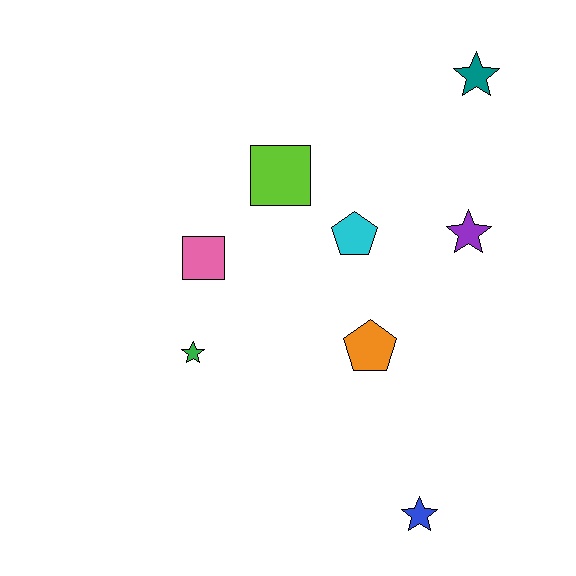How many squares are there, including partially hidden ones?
There are 2 squares.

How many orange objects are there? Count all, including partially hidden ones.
There is 1 orange object.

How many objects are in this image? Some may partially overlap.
There are 8 objects.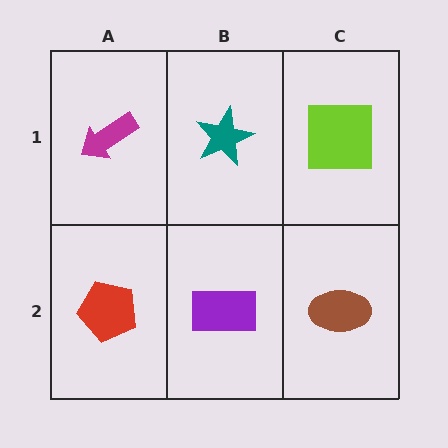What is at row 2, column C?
A brown ellipse.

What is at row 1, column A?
A magenta arrow.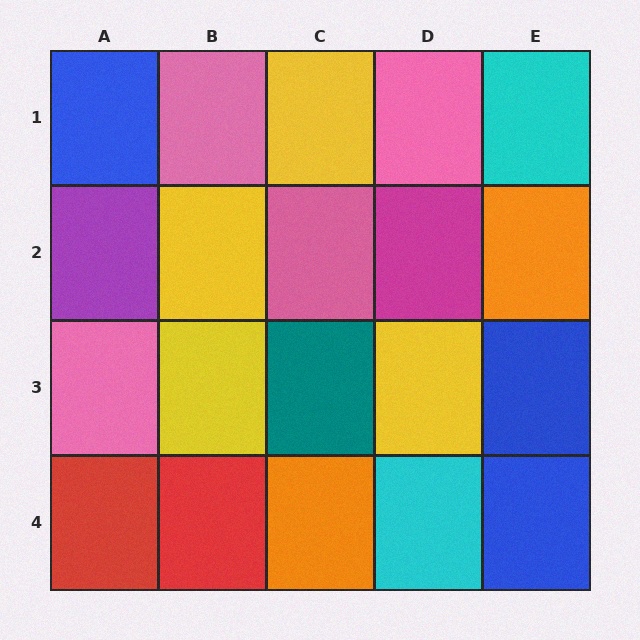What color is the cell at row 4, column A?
Red.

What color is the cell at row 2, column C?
Pink.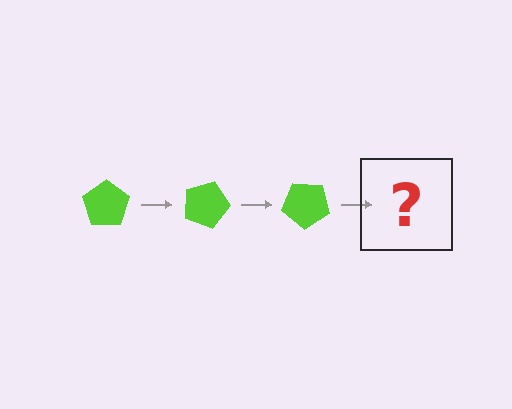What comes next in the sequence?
The next element should be a lime pentagon rotated 60 degrees.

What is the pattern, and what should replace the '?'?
The pattern is that the pentagon rotates 20 degrees each step. The '?' should be a lime pentagon rotated 60 degrees.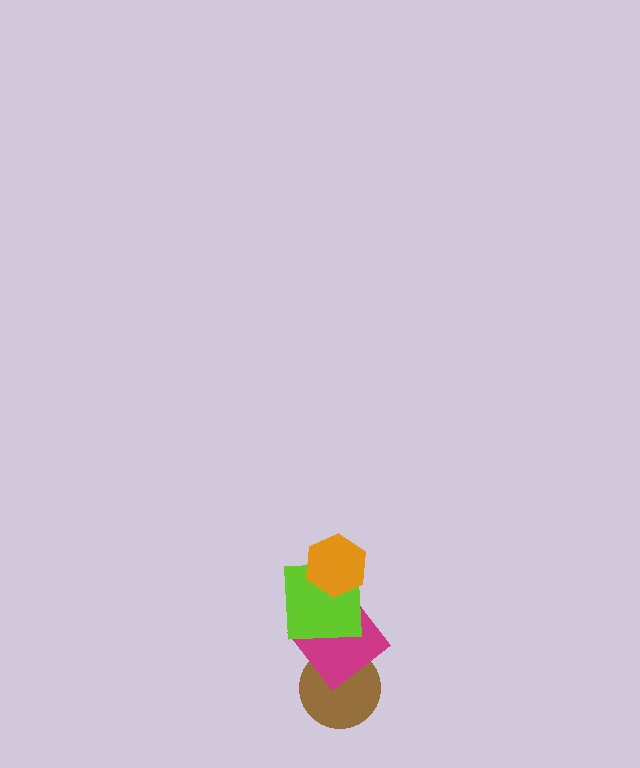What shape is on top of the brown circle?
The magenta diamond is on top of the brown circle.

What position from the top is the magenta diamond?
The magenta diamond is 3rd from the top.